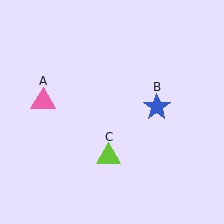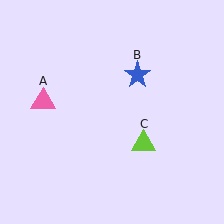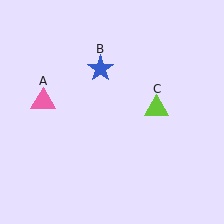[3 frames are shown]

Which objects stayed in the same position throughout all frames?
Pink triangle (object A) remained stationary.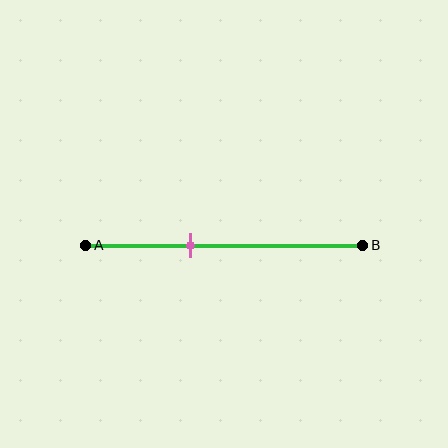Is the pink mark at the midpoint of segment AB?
No, the mark is at about 40% from A, not at the 50% midpoint.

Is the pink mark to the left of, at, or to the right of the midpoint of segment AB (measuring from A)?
The pink mark is to the left of the midpoint of segment AB.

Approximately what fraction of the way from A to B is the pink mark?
The pink mark is approximately 40% of the way from A to B.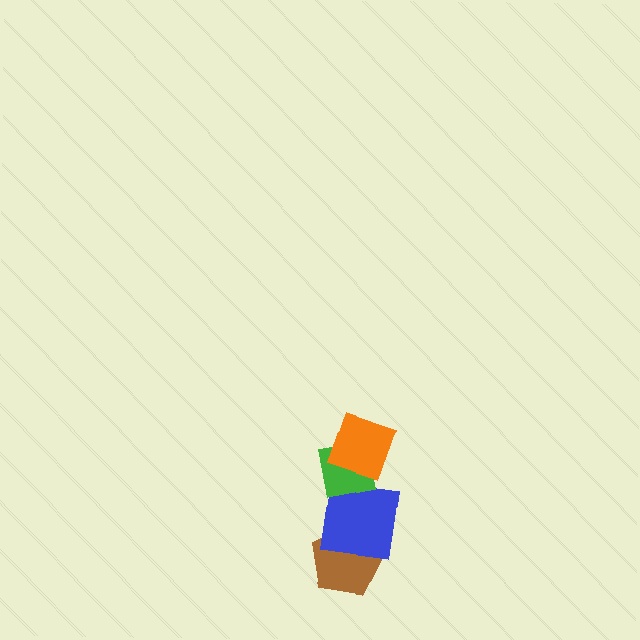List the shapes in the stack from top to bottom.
From top to bottom: the orange square, the green square, the blue square, the brown pentagon.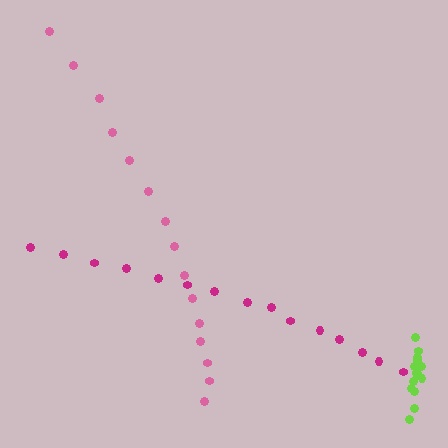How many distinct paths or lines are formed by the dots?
There are 3 distinct paths.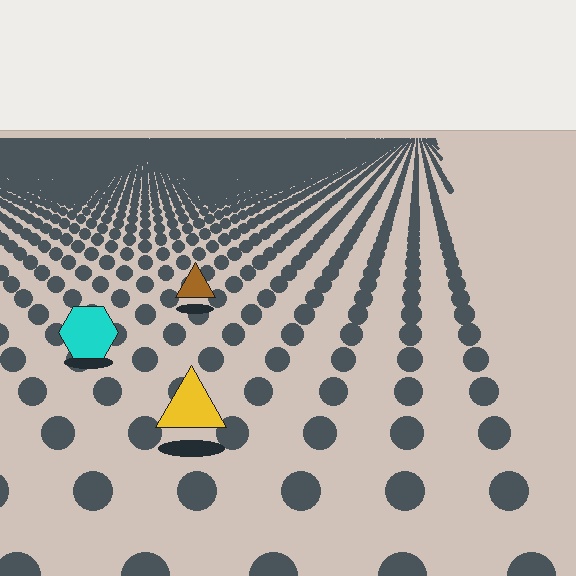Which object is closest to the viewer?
The yellow triangle is closest. The texture marks near it are larger and more spread out.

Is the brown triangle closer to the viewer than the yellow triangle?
No. The yellow triangle is closer — you can tell from the texture gradient: the ground texture is coarser near it.